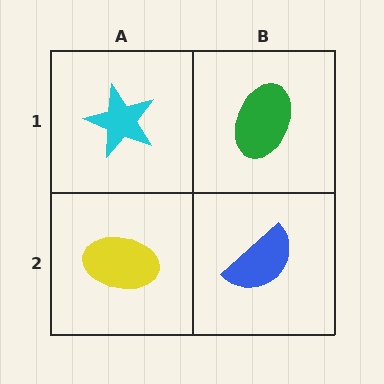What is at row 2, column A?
A yellow ellipse.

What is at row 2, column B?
A blue semicircle.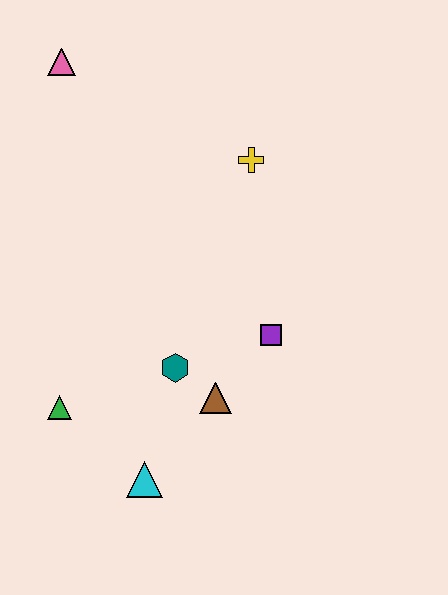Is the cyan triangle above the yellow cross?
No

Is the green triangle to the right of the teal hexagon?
No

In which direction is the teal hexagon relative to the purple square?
The teal hexagon is to the left of the purple square.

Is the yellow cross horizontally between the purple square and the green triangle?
Yes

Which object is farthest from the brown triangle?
The pink triangle is farthest from the brown triangle.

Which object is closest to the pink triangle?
The yellow cross is closest to the pink triangle.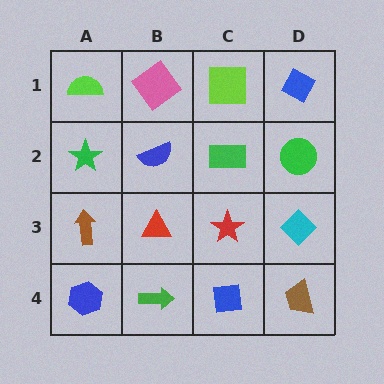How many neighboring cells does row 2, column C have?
4.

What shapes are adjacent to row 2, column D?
A blue diamond (row 1, column D), a cyan diamond (row 3, column D), a green rectangle (row 2, column C).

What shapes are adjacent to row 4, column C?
A red star (row 3, column C), a green arrow (row 4, column B), a brown trapezoid (row 4, column D).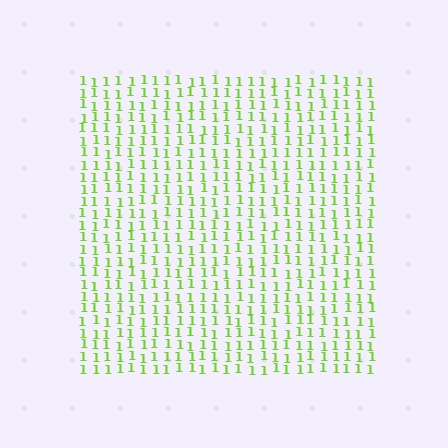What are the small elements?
The small elements are digit 1's.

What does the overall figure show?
The overall figure shows a square.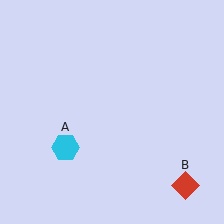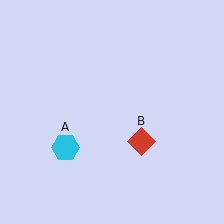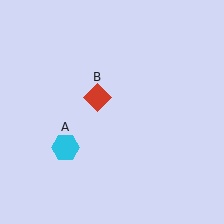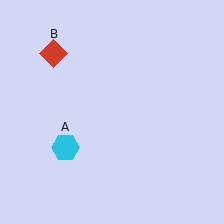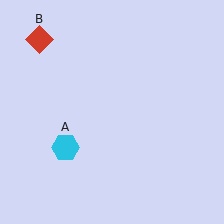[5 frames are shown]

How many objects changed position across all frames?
1 object changed position: red diamond (object B).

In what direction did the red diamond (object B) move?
The red diamond (object B) moved up and to the left.